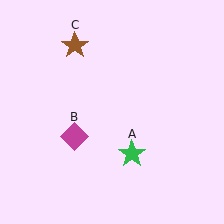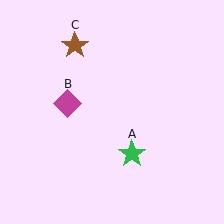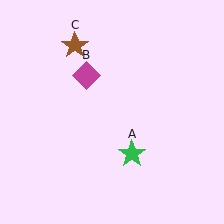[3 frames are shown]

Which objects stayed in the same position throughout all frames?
Green star (object A) and brown star (object C) remained stationary.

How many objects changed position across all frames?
1 object changed position: magenta diamond (object B).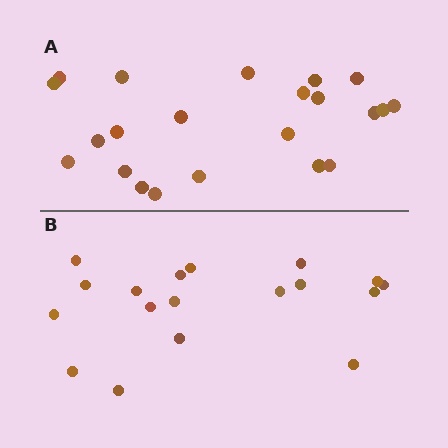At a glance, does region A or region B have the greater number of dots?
Region A (the top region) has more dots.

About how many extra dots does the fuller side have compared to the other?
Region A has about 4 more dots than region B.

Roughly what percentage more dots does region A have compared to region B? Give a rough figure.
About 20% more.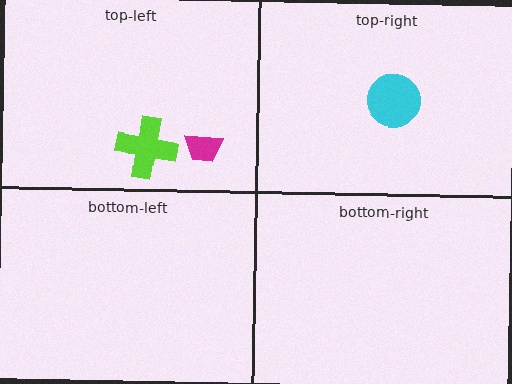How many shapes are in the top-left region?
2.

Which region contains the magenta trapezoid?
The top-left region.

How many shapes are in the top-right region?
1.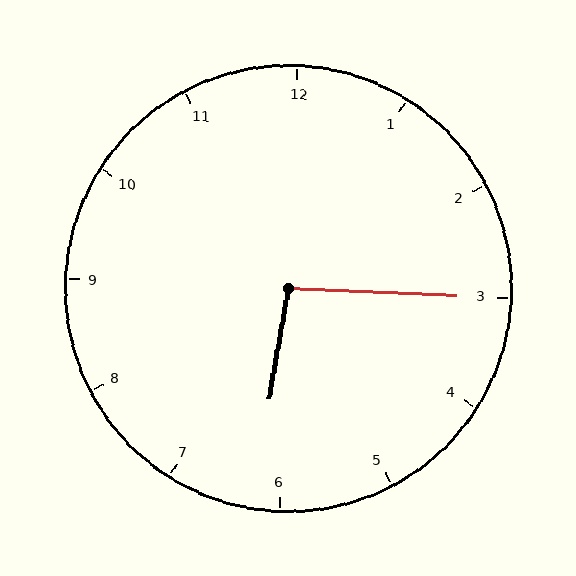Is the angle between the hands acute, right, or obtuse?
It is obtuse.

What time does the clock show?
6:15.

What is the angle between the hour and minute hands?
Approximately 98 degrees.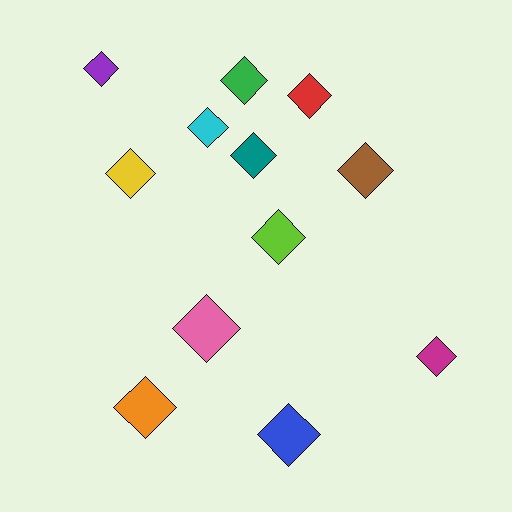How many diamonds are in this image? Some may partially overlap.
There are 12 diamonds.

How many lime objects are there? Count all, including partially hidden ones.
There is 1 lime object.